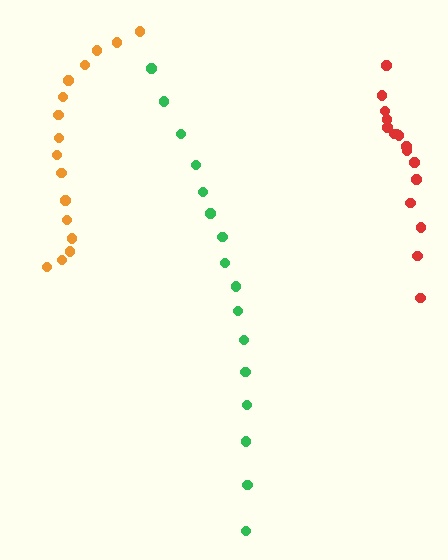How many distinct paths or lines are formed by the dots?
There are 3 distinct paths.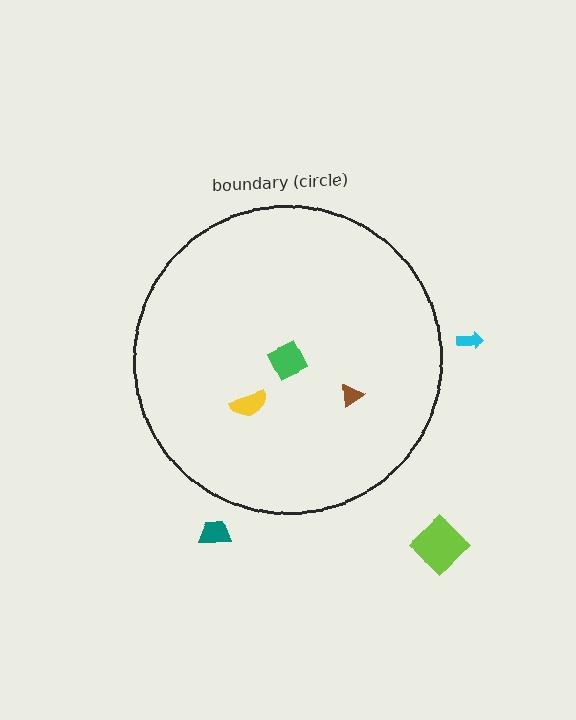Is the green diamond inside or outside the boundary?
Inside.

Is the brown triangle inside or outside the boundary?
Inside.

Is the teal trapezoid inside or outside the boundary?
Outside.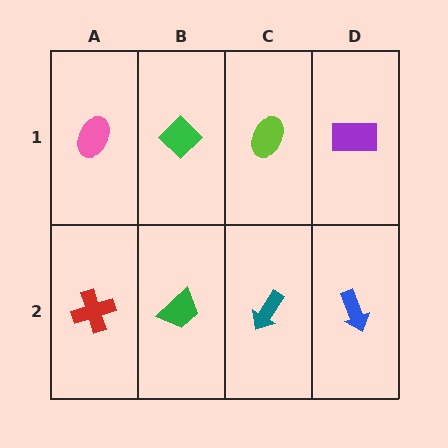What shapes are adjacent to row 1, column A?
A red cross (row 2, column A), a green diamond (row 1, column B).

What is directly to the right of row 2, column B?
A teal arrow.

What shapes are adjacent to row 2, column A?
A pink ellipse (row 1, column A), a green trapezoid (row 2, column B).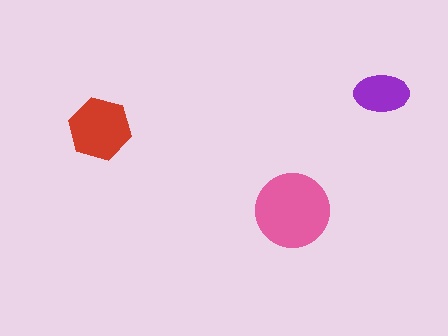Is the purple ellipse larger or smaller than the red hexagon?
Smaller.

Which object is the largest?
The pink circle.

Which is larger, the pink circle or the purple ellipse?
The pink circle.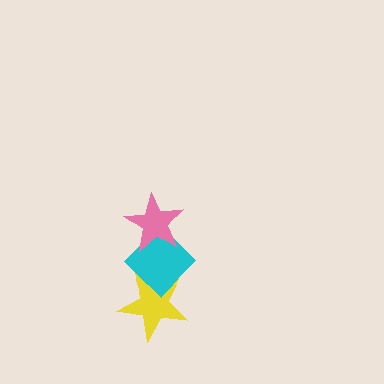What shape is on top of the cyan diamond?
The pink star is on top of the cyan diamond.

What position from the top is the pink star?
The pink star is 1st from the top.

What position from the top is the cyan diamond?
The cyan diamond is 2nd from the top.